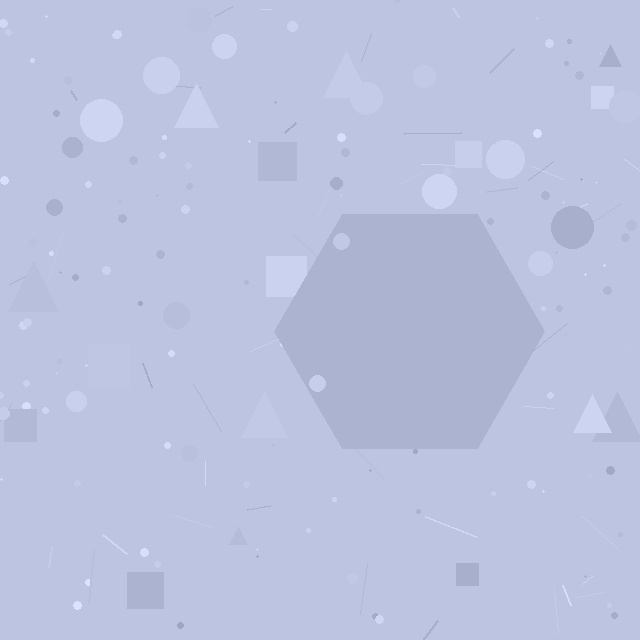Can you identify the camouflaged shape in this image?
The camouflaged shape is a hexagon.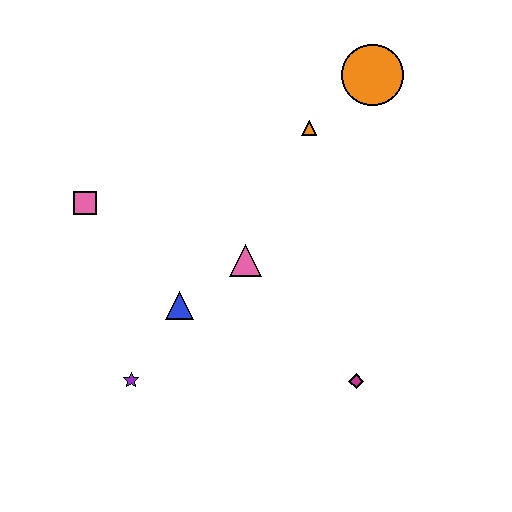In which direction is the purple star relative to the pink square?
The purple star is below the pink square.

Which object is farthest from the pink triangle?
The orange circle is farthest from the pink triangle.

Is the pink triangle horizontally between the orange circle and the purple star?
Yes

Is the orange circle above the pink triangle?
Yes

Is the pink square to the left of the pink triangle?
Yes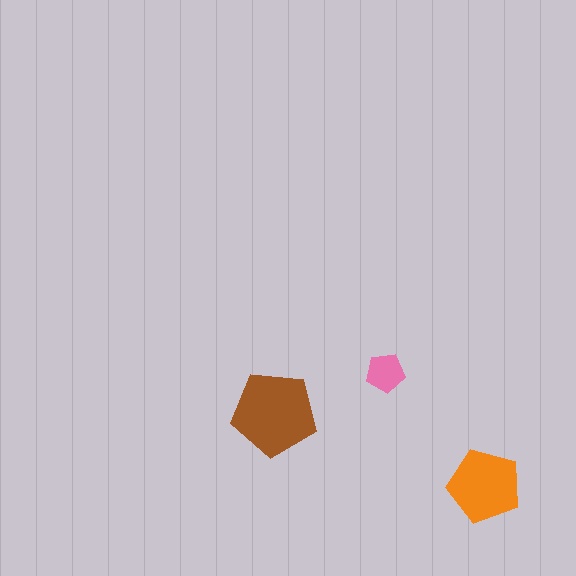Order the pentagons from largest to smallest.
the brown one, the orange one, the pink one.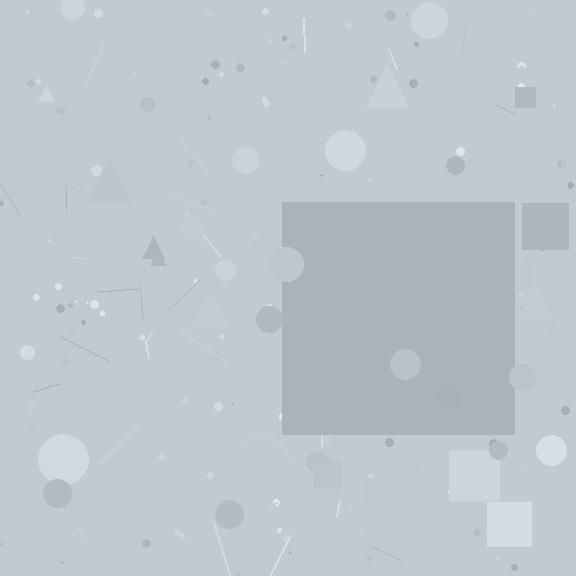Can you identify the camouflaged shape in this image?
The camouflaged shape is a square.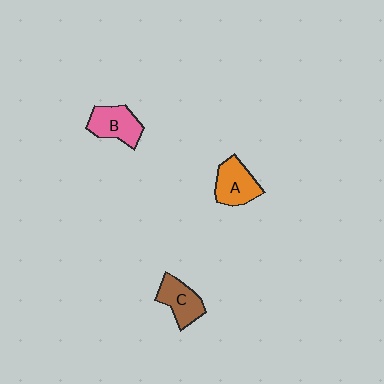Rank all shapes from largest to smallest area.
From largest to smallest: B (pink), A (orange), C (brown).